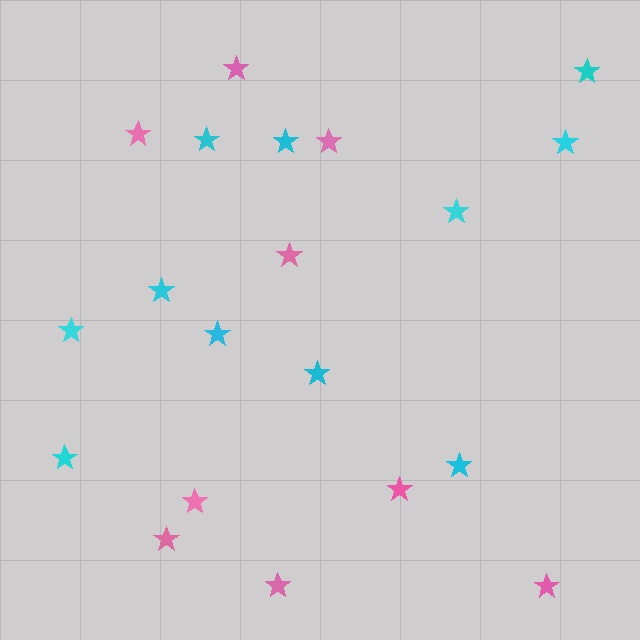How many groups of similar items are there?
There are 2 groups: one group of pink stars (9) and one group of cyan stars (11).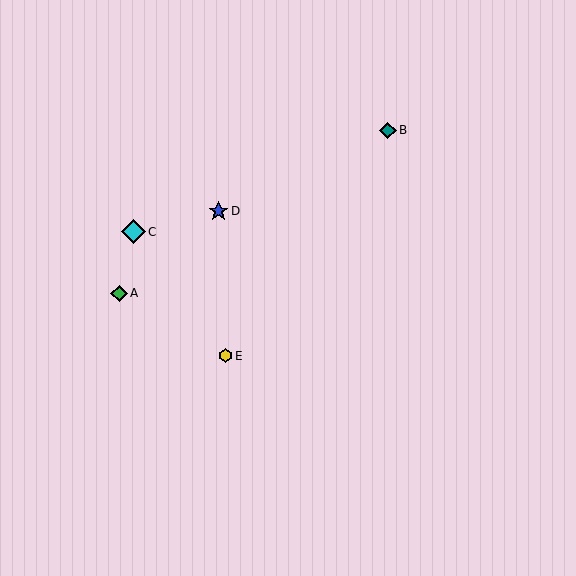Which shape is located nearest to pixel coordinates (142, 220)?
The cyan diamond (labeled C) at (133, 232) is nearest to that location.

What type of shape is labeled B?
Shape B is a teal diamond.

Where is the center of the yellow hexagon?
The center of the yellow hexagon is at (226, 356).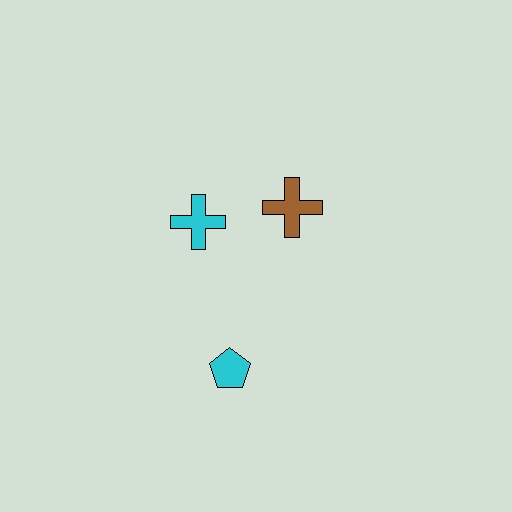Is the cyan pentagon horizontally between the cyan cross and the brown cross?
Yes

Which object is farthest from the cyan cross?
The cyan pentagon is farthest from the cyan cross.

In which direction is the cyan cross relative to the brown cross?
The cyan cross is to the left of the brown cross.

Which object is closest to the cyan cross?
The brown cross is closest to the cyan cross.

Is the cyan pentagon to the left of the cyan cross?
No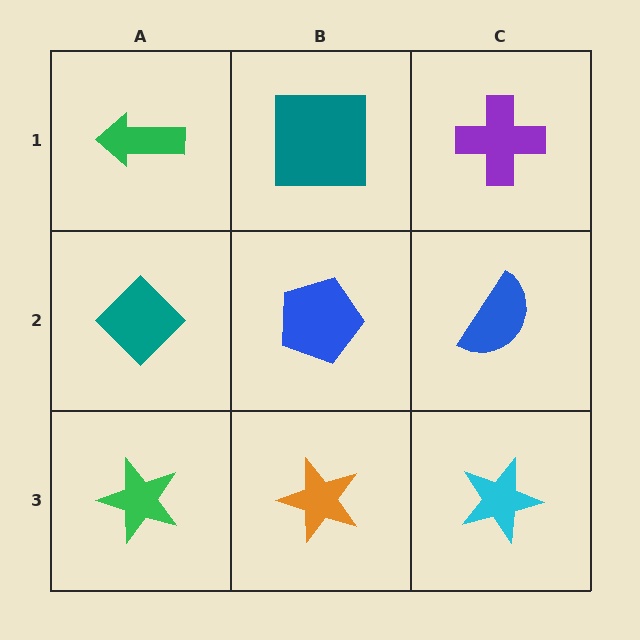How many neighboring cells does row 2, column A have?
3.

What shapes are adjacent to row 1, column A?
A teal diamond (row 2, column A), a teal square (row 1, column B).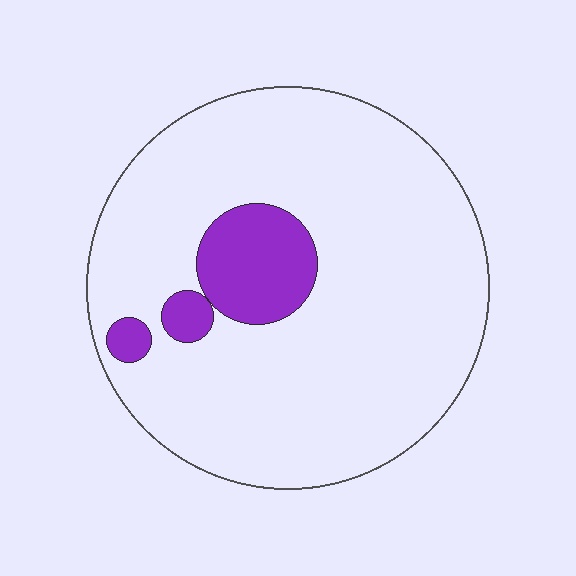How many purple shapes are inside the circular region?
3.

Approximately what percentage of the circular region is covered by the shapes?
Approximately 10%.